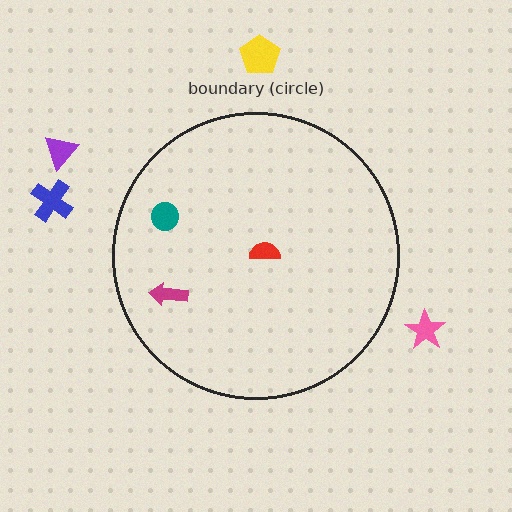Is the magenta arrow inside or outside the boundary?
Inside.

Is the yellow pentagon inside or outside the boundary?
Outside.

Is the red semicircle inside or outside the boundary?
Inside.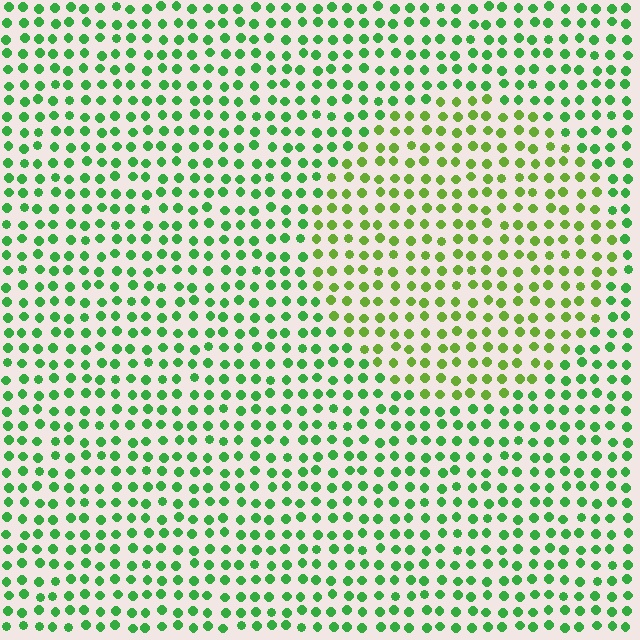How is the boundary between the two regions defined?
The boundary is defined purely by a slight shift in hue (about 33 degrees). Spacing, size, and orientation are identical on both sides.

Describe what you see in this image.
The image is filled with small green elements in a uniform arrangement. A circle-shaped region is visible where the elements are tinted to a slightly different hue, forming a subtle color boundary.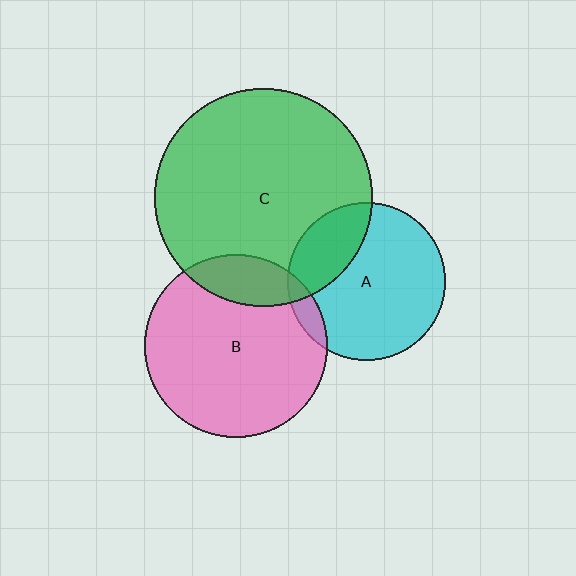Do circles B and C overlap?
Yes.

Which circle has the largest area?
Circle C (green).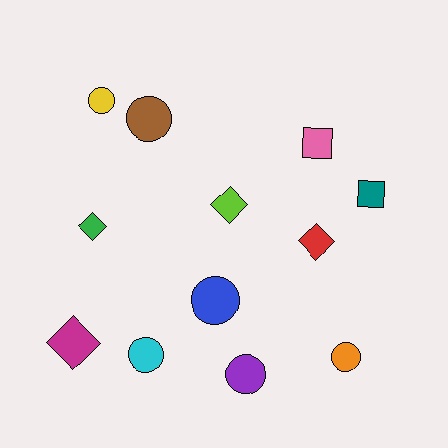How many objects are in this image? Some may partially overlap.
There are 12 objects.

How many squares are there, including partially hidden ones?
There are 2 squares.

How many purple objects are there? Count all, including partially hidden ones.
There is 1 purple object.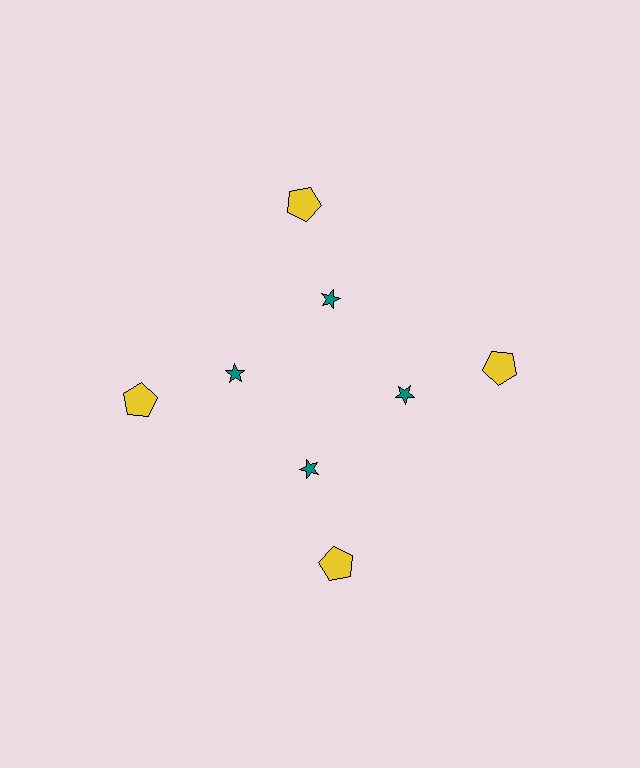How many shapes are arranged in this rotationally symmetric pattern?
There are 8 shapes, arranged in 4 groups of 2.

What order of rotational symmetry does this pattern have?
This pattern has 4-fold rotational symmetry.